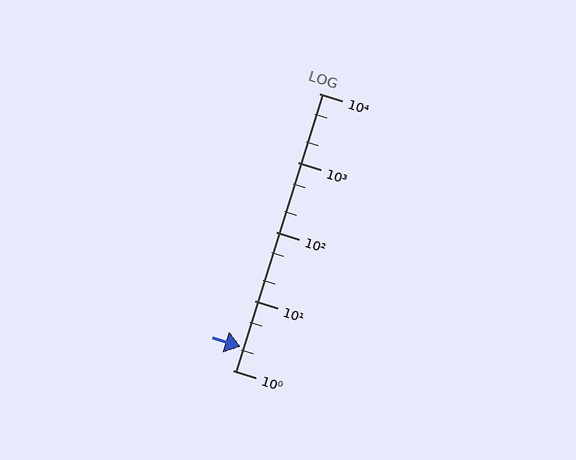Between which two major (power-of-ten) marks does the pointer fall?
The pointer is between 1 and 10.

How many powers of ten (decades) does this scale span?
The scale spans 4 decades, from 1 to 10000.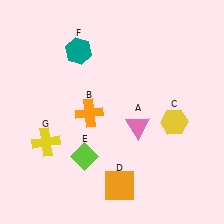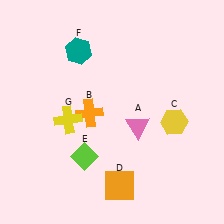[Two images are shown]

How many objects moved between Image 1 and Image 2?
1 object moved between the two images.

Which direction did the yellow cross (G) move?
The yellow cross (G) moved up.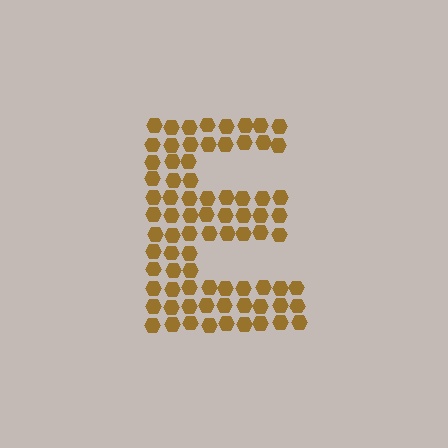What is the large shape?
The large shape is the letter E.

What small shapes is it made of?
It is made of small hexagons.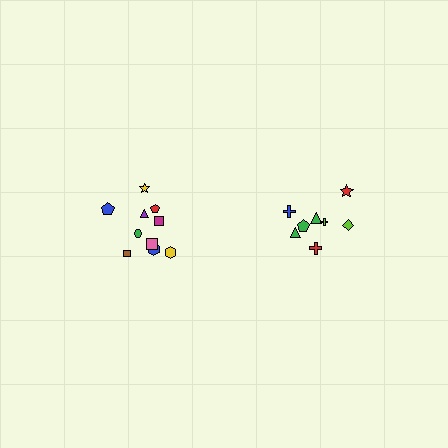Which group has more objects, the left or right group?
The left group.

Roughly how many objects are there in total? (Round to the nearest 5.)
Roughly 20 objects in total.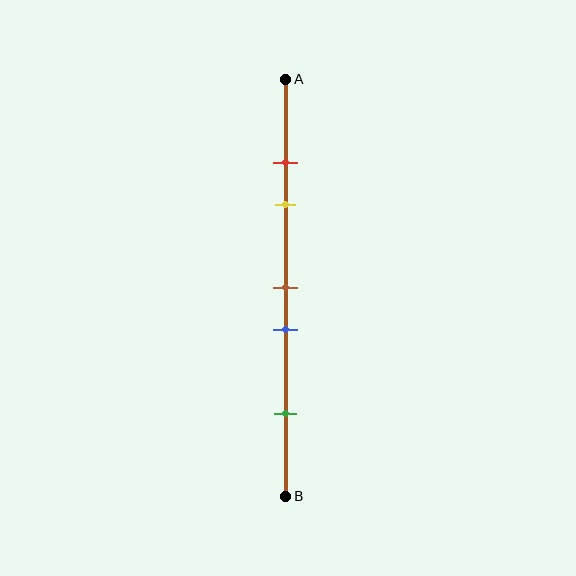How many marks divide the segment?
There are 5 marks dividing the segment.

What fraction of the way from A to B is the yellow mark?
The yellow mark is approximately 30% (0.3) of the way from A to B.